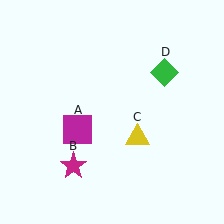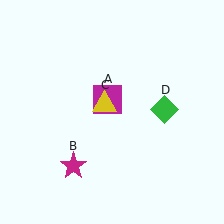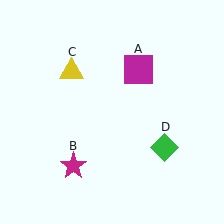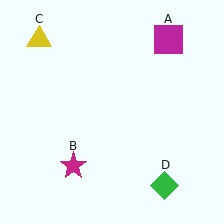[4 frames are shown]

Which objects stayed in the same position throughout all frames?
Magenta star (object B) remained stationary.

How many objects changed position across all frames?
3 objects changed position: magenta square (object A), yellow triangle (object C), green diamond (object D).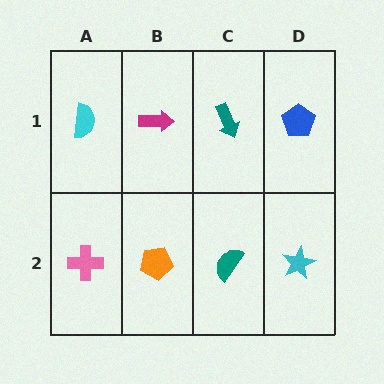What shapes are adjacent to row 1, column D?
A cyan star (row 2, column D), a teal arrow (row 1, column C).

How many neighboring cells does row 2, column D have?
2.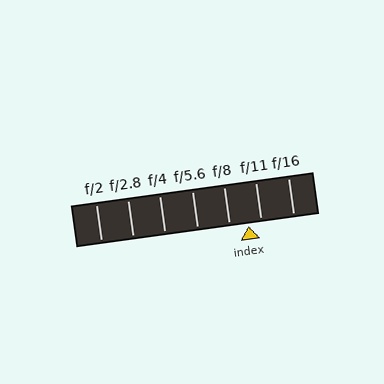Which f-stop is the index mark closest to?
The index mark is closest to f/11.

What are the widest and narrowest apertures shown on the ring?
The widest aperture shown is f/2 and the narrowest is f/16.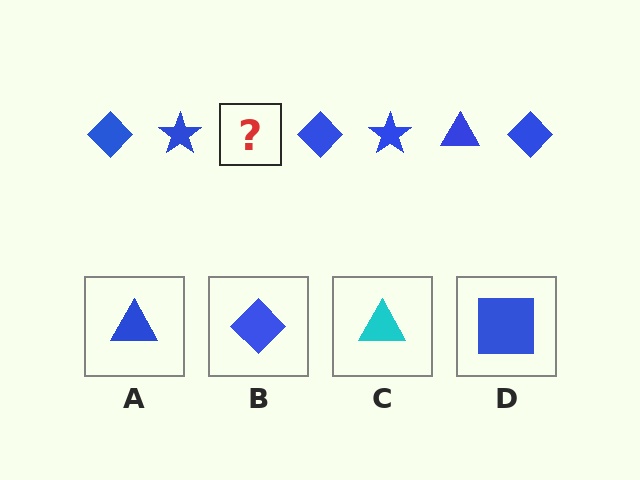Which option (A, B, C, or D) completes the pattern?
A.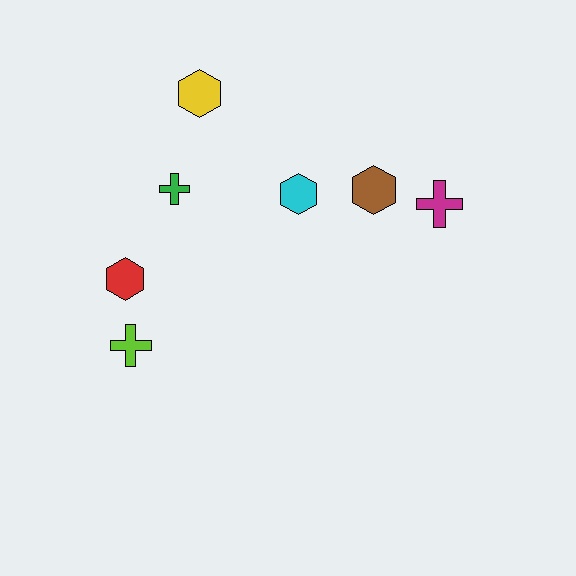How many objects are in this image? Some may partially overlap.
There are 7 objects.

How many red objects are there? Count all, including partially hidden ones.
There is 1 red object.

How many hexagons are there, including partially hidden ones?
There are 4 hexagons.